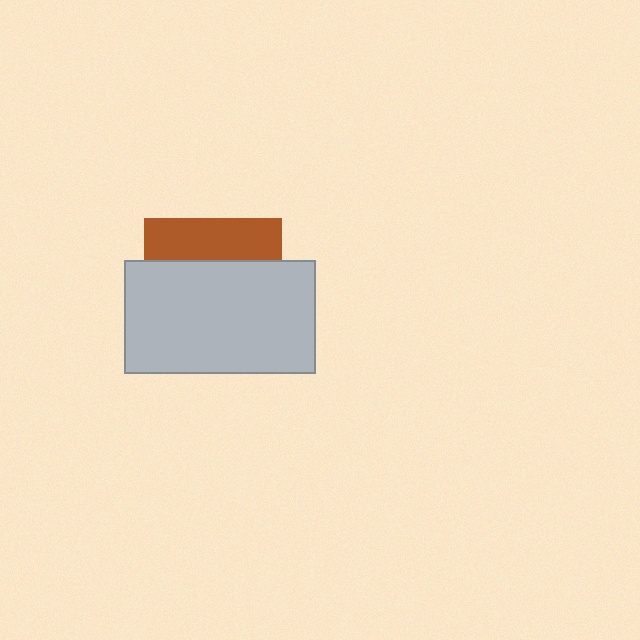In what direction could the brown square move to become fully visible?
The brown square could move up. That would shift it out from behind the light gray rectangle entirely.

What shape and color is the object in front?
The object in front is a light gray rectangle.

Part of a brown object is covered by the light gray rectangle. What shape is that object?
It is a square.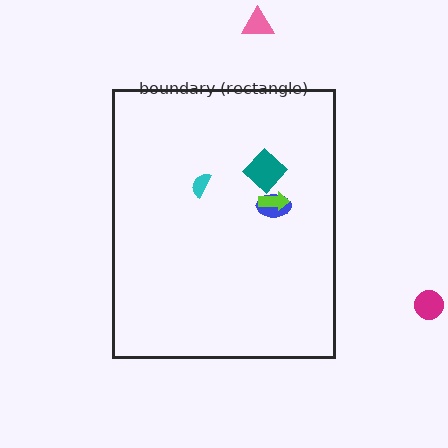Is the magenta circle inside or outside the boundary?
Outside.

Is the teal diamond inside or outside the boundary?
Inside.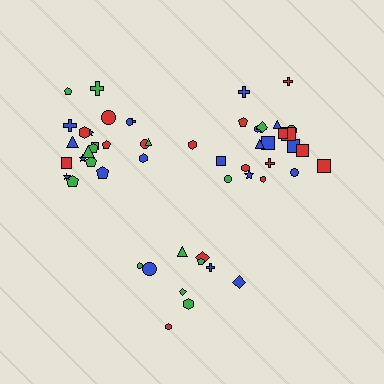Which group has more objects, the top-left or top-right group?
The top-right group.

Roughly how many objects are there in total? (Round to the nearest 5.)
Roughly 55 objects in total.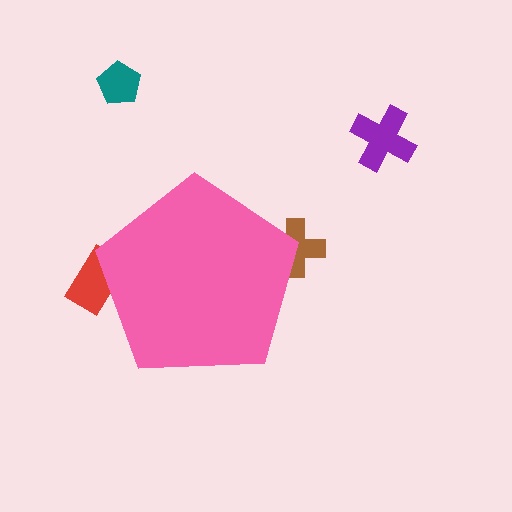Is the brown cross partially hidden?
Yes, the brown cross is partially hidden behind the pink pentagon.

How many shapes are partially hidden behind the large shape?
2 shapes are partially hidden.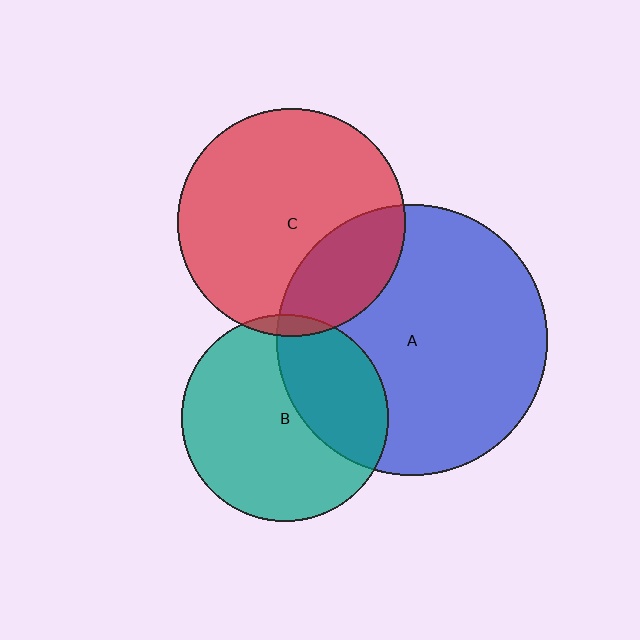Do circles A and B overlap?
Yes.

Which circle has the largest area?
Circle A (blue).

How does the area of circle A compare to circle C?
Approximately 1.4 times.